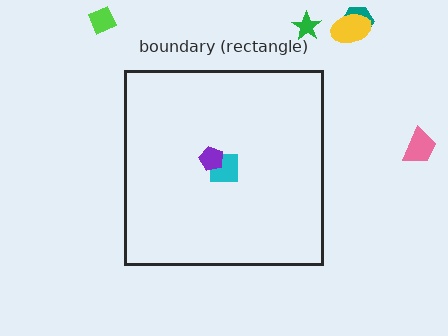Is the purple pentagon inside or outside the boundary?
Inside.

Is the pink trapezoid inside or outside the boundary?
Outside.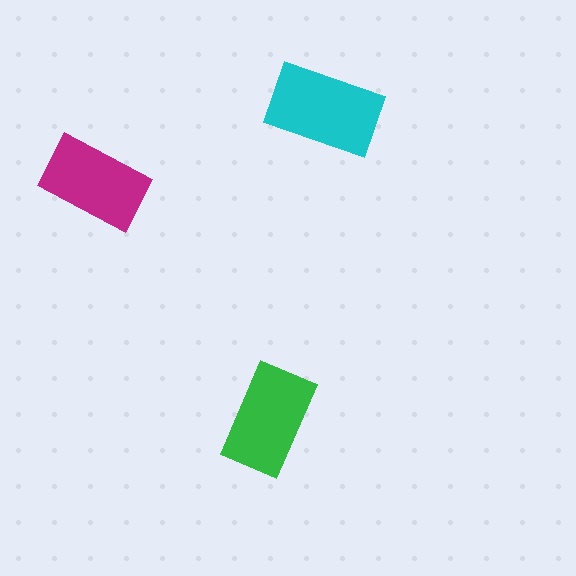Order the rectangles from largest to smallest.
the cyan one, the green one, the magenta one.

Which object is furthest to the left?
The magenta rectangle is leftmost.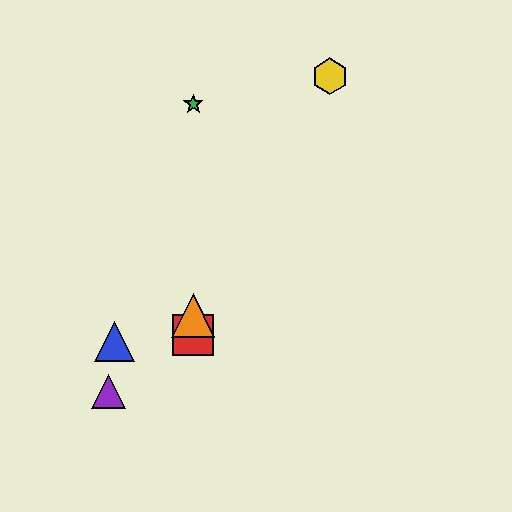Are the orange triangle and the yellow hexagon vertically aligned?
No, the orange triangle is at x≈193 and the yellow hexagon is at x≈330.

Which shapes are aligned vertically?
The red square, the green star, the orange triangle are aligned vertically.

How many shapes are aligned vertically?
3 shapes (the red square, the green star, the orange triangle) are aligned vertically.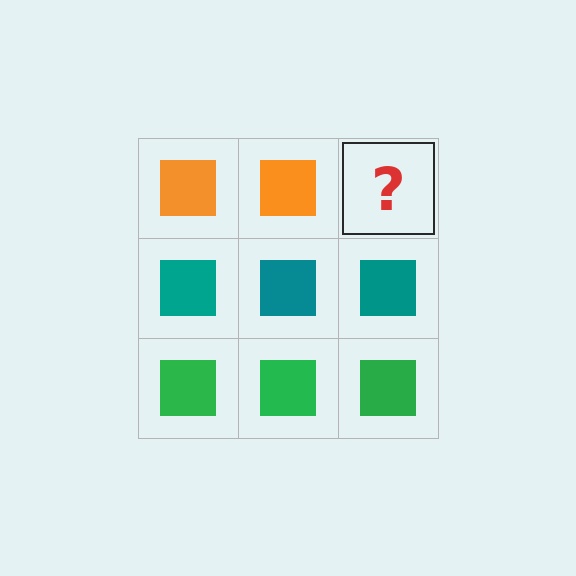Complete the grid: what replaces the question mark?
The question mark should be replaced with an orange square.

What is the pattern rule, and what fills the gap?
The rule is that each row has a consistent color. The gap should be filled with an orange square.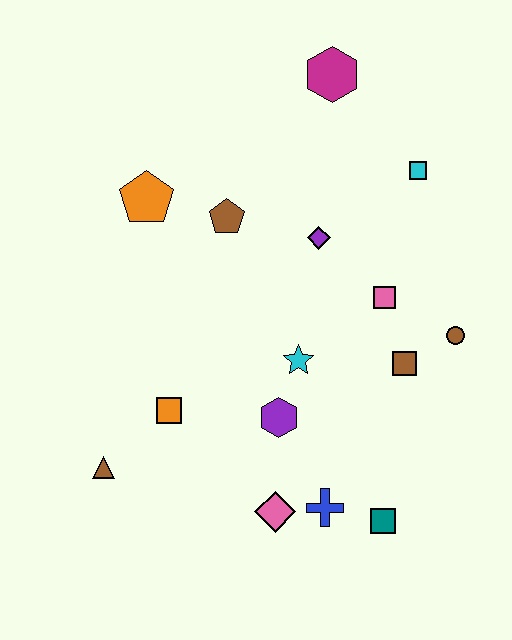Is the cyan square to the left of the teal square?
No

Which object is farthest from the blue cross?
The magenta hexagon is farthest from the blue cross.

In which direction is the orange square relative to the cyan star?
The orange square is to the left of the cyan star.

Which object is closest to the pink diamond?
The blue cross is closest to the pink diamond.